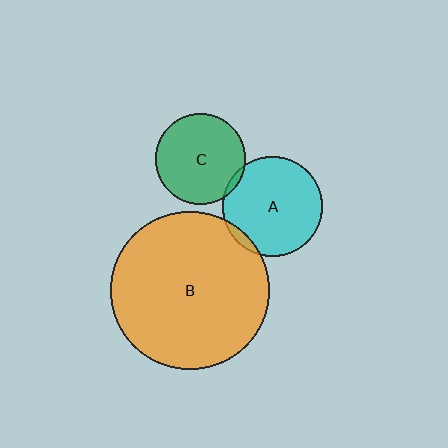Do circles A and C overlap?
Yes.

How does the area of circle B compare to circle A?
Approximately 2.5 times.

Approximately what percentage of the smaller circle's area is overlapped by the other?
Approximately 5%.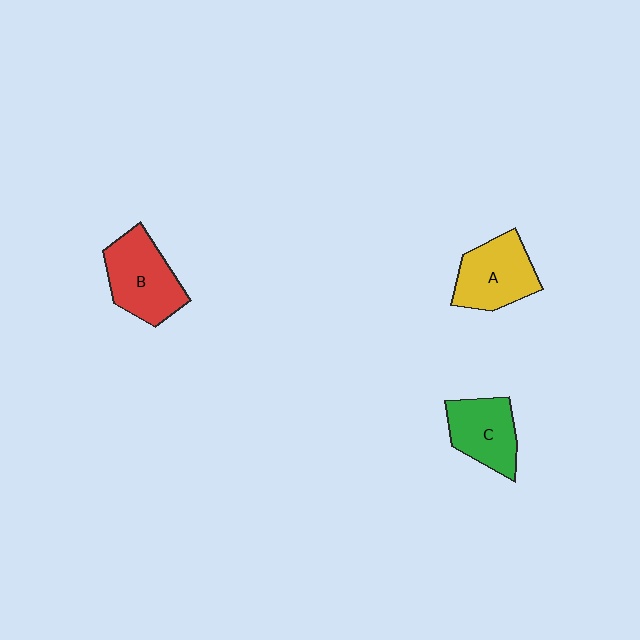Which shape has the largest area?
Shape B (red).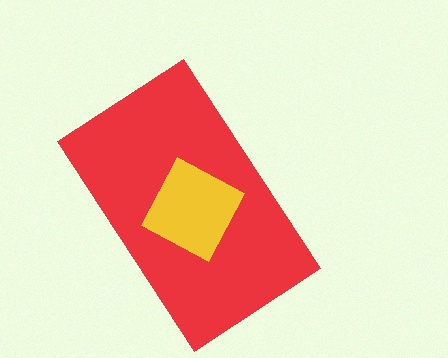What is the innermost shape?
The yellow square.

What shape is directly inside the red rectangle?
The yellow square.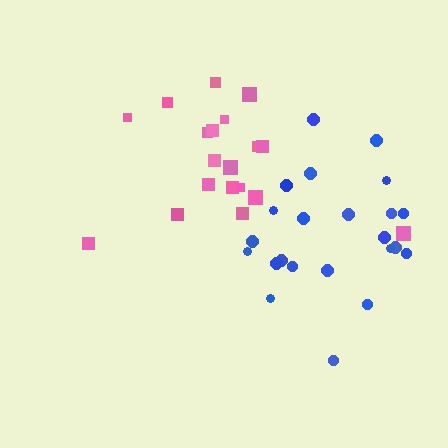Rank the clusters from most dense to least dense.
blue, pink.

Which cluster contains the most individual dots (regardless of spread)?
Blue (23).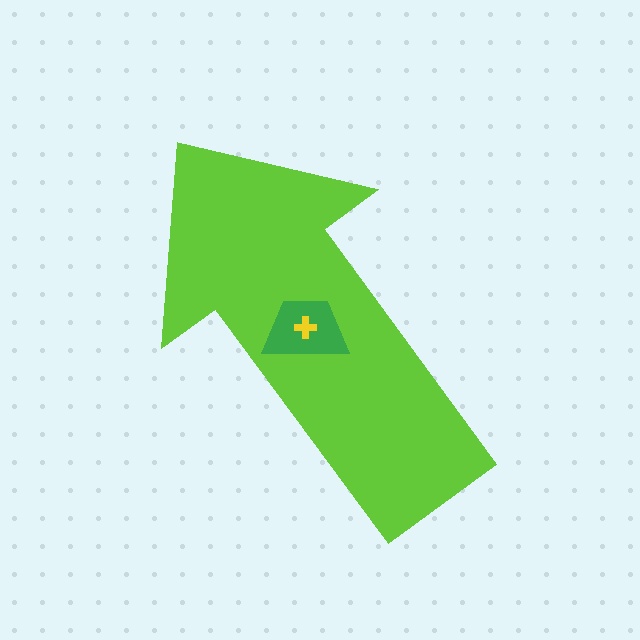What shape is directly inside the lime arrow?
The green trapezoid.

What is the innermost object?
The yellow cross.